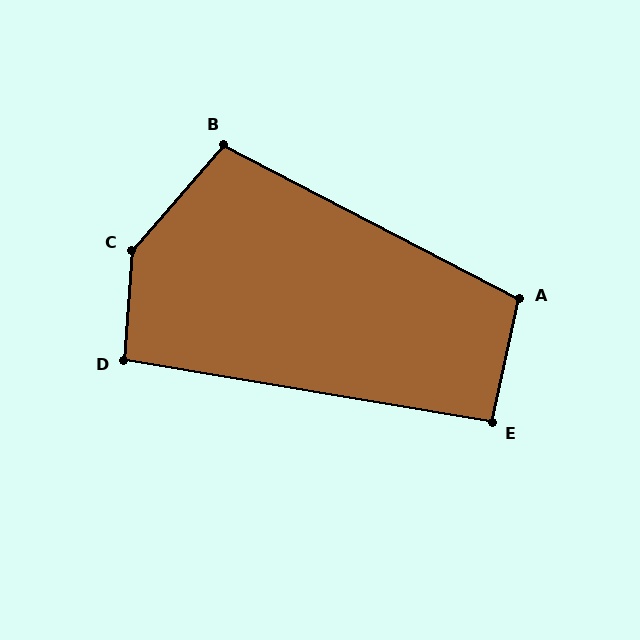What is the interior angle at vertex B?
Approximately 103 degrees (obtuse).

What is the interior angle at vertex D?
Approximately 95 degrees (obtuse).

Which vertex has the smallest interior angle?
E, at approximately 93 degrees.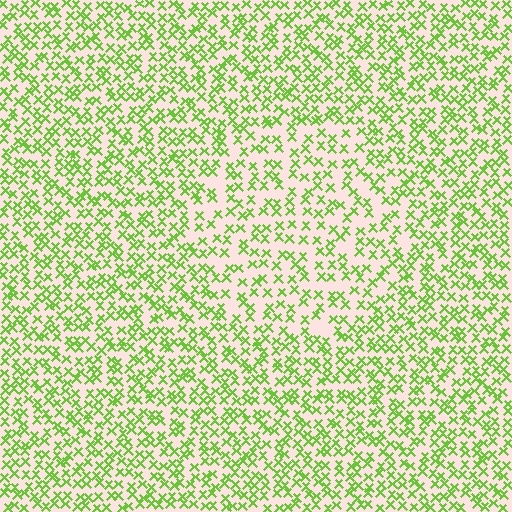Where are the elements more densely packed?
The elements are more densely packed outside the circle boundary.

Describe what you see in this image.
The image contains small lime elements arranged at two different densities. A circle-shaped region is visible where the elements are less densely packed than the surrounding area.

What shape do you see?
I see a circle.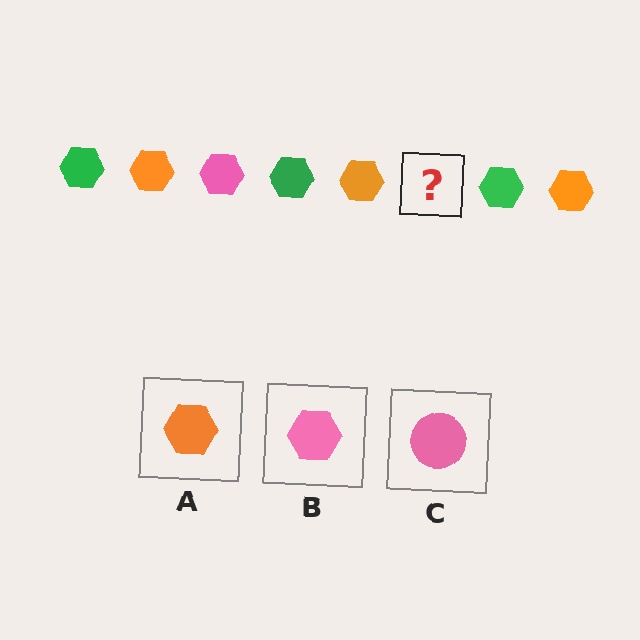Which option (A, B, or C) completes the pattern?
B.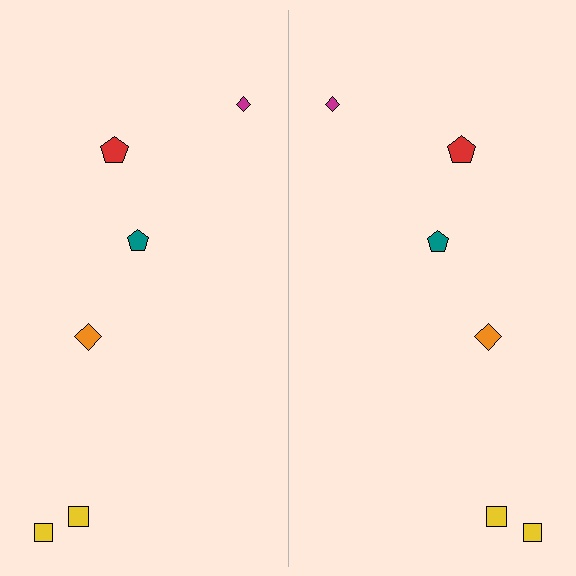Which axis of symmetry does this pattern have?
The pattern has a vertical axis of symmetry running through the center of the image.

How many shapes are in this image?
There are 12 shapes in this image.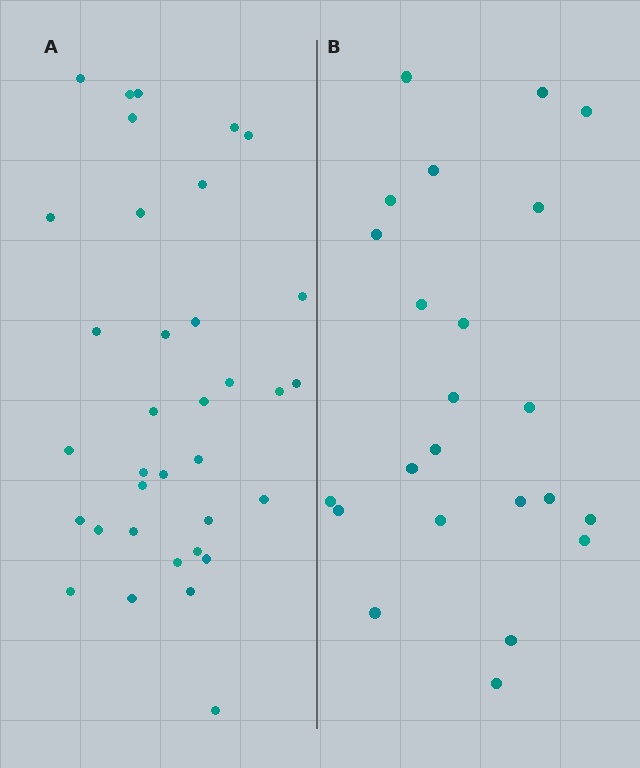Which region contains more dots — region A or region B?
Region A (the left region) has more dots.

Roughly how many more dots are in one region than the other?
Region A has roughly 12 or so more dots than region B.